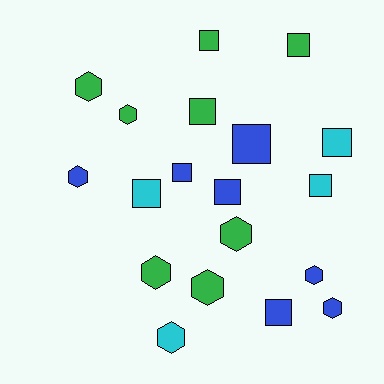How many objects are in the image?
There are 19 objects.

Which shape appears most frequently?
Square, with 10 objects.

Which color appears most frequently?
Green, with 8 objects.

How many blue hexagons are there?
There are 3 blue hexagons.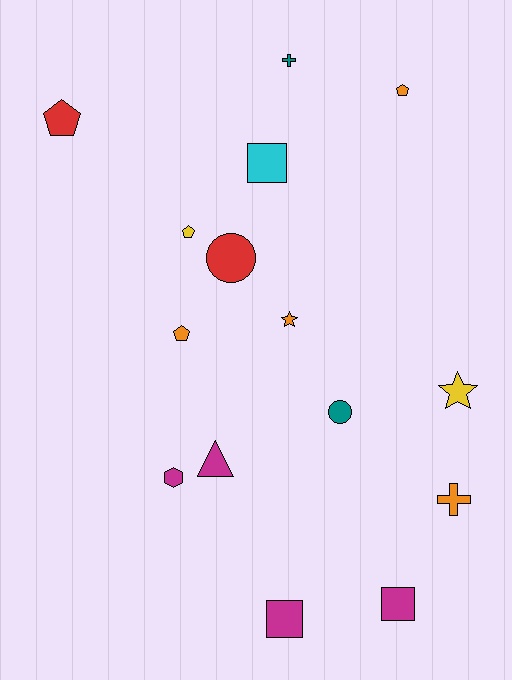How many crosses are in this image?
There are 2 crosses.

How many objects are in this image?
There are 15 objects.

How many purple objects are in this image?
There are no purple objects.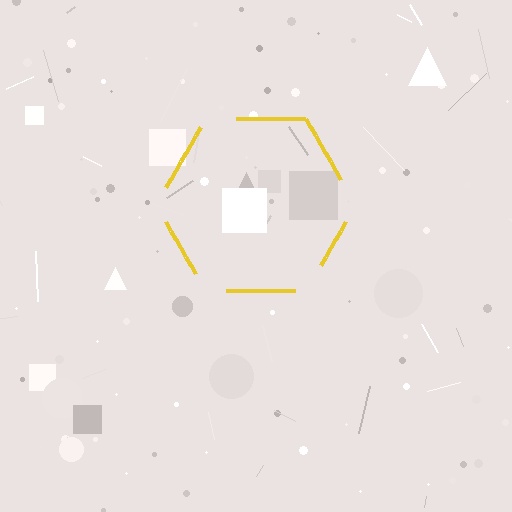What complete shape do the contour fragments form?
The contour fragments form a hexagon.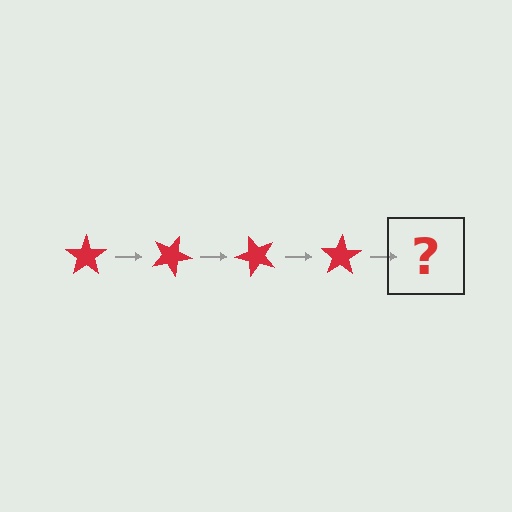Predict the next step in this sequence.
The next step is a red star rotated 100 degrees.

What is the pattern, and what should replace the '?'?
The pattern is that the star rotates 25 degrees each step. The '?' should be a red star rotated 100 degrees.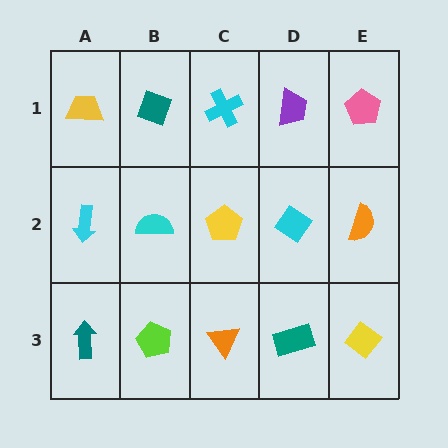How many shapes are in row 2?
5 shapes.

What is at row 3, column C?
An orange triangle.